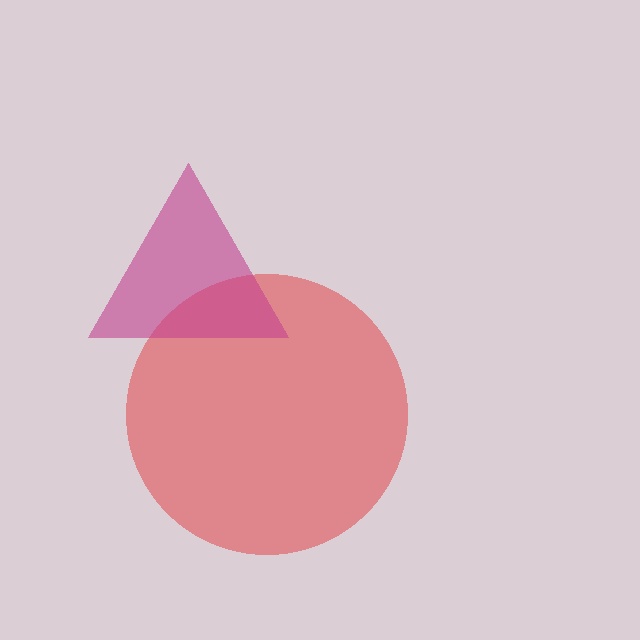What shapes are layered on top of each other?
The layered shapes are: a red circle, a magenta triangle.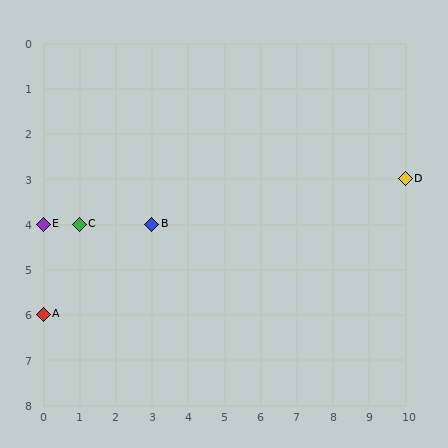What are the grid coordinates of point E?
Point E is at grid coordinates (0, 4).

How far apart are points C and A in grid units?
Points C and A are 1 column and 2 rows apart (about 2.2 grid units diagonally).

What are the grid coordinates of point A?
Point A is at grid coordinates (0, 6).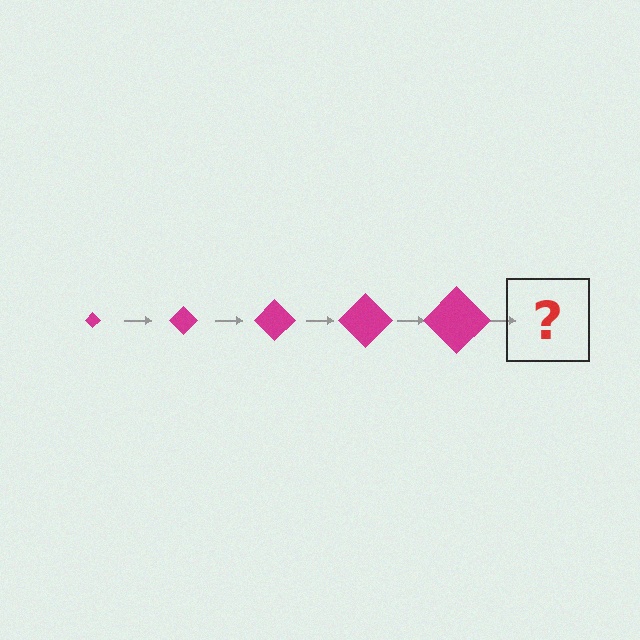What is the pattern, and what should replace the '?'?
The pattern is that the diamond gets progressively larger each step. The '?' should be a magenta diamond, larger than the previous one.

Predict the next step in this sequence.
The next step is a magenta diamond, larger than the previous one.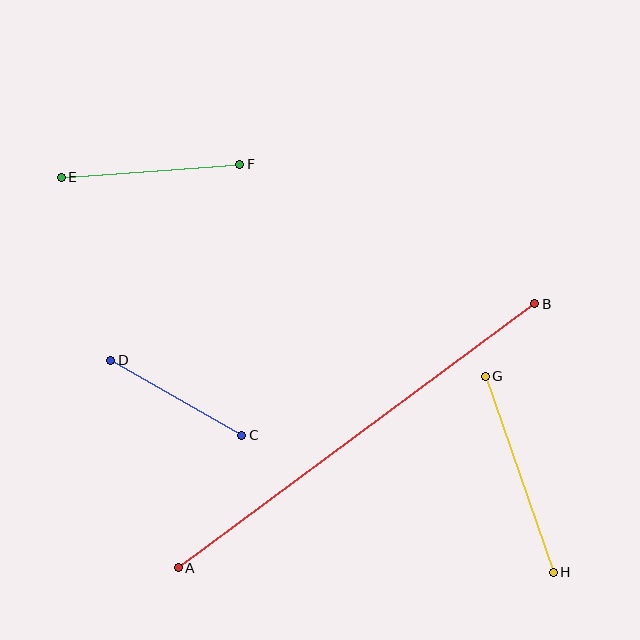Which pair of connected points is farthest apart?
Points A and B are farthest apart.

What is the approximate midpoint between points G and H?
The midpoint is at approximately (519, 474) pixels.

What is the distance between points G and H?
The distance is approximately 207 pixels.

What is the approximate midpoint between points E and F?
The midpoint is at approximately (150, 171) pixels.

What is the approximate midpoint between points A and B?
The midpoint is at approximately (357, 436) pixels.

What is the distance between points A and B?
The distance is approximately 444 pixels.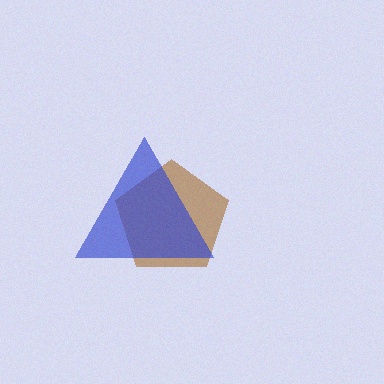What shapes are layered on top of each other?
The layered shapes are: a brown pentagon, a blue triangle.